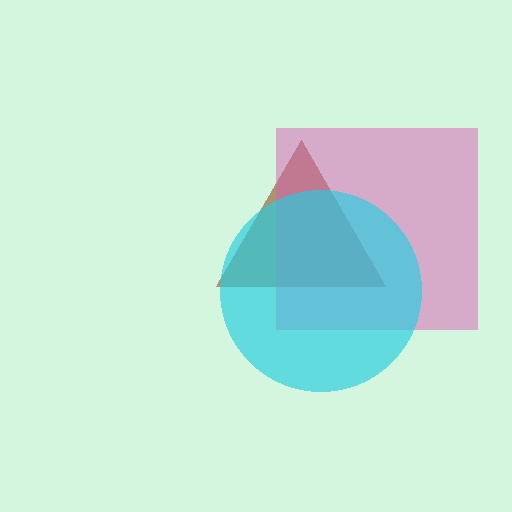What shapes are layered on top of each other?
The layered shapes are: a brown triangle, a pink square, a cyan circle.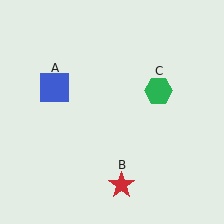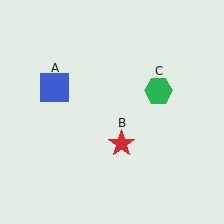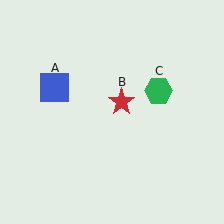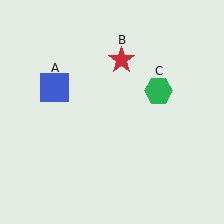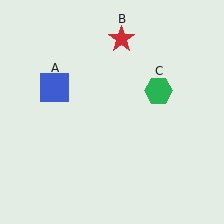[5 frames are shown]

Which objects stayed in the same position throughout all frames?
Blue square (object A) and green hexagon (object C) remained stationary.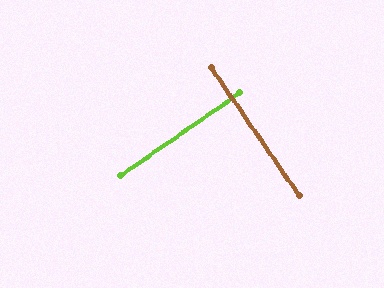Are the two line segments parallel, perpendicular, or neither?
Perpendicular — they meet at approximately 90°.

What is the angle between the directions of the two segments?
Approximately 90 degrees.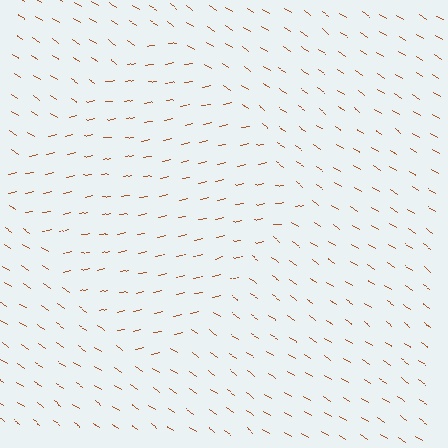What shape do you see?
I see a diamond.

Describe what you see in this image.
The image is filled with small brown line segments. A diamond region in the image has lines oriented differently from the surrounding lines, creating a visible texture boundary.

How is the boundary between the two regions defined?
The boundary is defined purely by a change in line orientation (approximately 45 degrees difference). All lines are the same color and thickness.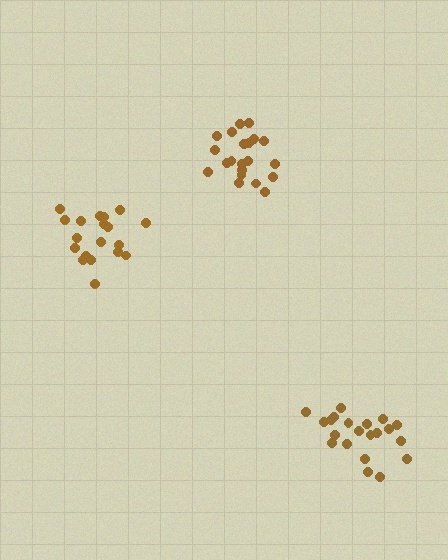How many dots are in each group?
Group 1: 21 dots, Group 2: 21 dots, Group 3: 19 dots (61 total).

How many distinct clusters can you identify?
There are 3 distinct clusters.